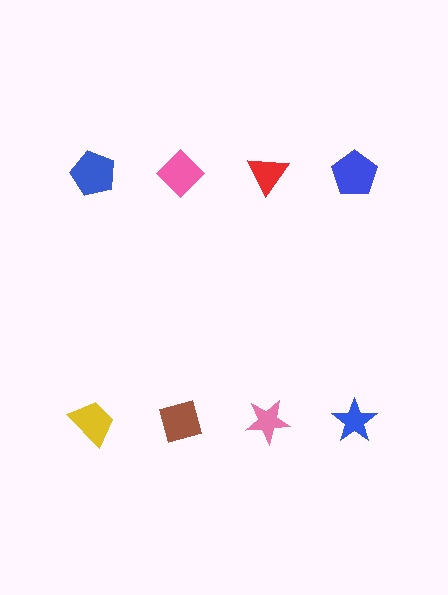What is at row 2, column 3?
A pink star.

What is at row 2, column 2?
A brown diamond.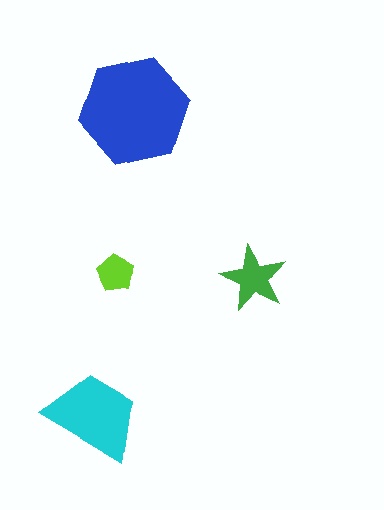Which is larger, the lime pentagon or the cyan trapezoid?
The cyan trapezoid.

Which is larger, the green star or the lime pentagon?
The green star.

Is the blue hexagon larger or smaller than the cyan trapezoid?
Larger.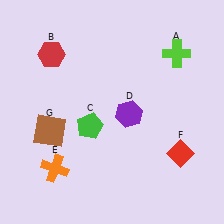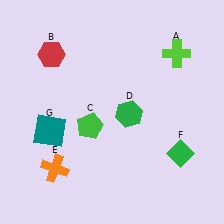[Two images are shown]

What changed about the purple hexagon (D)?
In Image 1, D is purple. In Image 2, it changed to green.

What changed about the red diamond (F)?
In Image 1, F is red. In Image 2, it changed to green.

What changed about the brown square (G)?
In Image 1, G is brown. In Image 2, it changed to teal.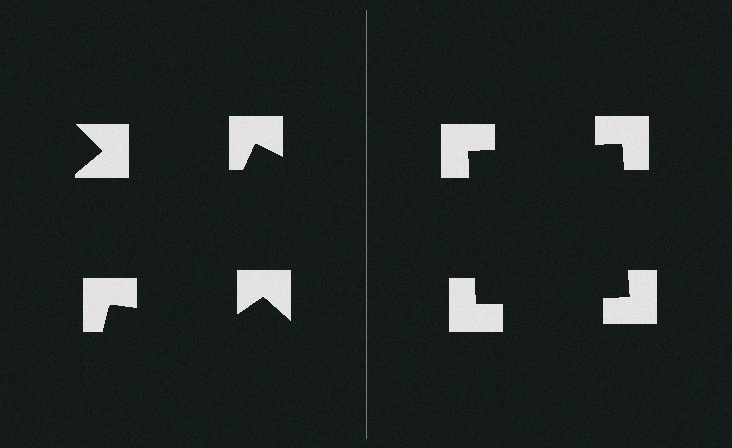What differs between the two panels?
The notched squares are positioned identically on both sides; only the wedge orientations differ. On the right they align to a square; on the left they are misaligned.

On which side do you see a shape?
An illusory square appears on the right side. On the left side the wedge cuts are rotated, so no coherent shape forms.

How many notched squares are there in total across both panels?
8 — 4 on each side.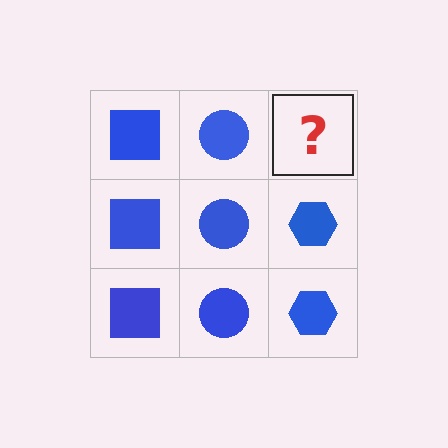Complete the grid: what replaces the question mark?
The question mark should be replaced with a blue hexagon.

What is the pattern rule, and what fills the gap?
The rule is that each column has a consistent shape. The gap should be filled with a blue hexagon.